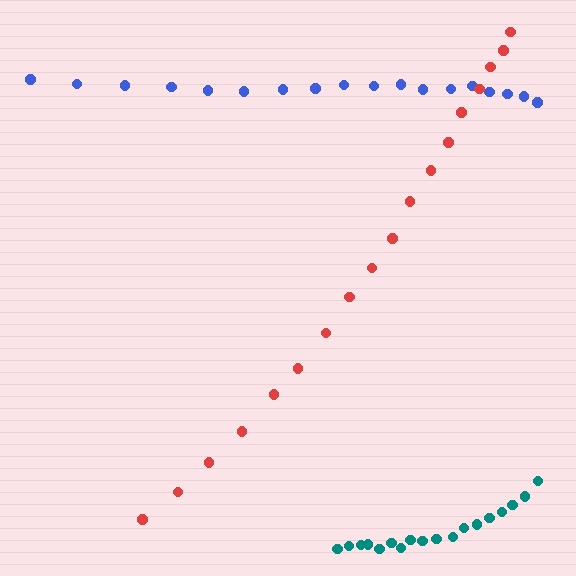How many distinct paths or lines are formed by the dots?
There are 3 distinct paths.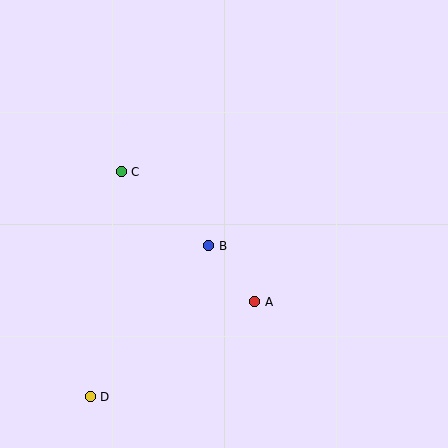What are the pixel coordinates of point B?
Point B is at (209, 246).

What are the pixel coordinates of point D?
Point D is at (90, 397).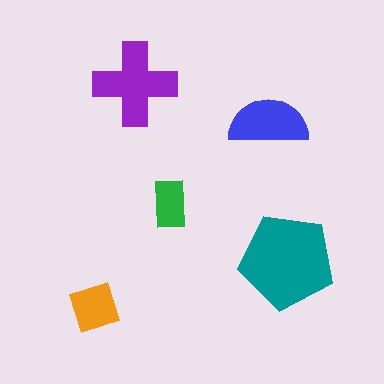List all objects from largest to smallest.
The teal pentagon, the purple cross, the blue semicircle, the orange diamond, the green rectangle.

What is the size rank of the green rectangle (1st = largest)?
5th.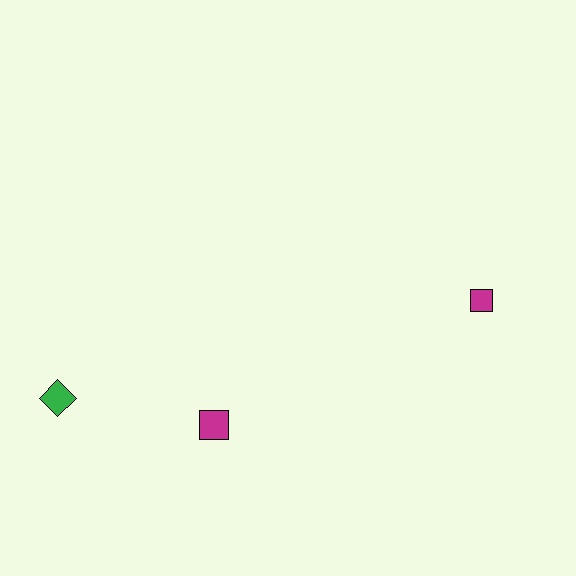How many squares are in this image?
There are 2 squares.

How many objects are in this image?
There are 3 objects.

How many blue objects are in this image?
There are no blue objects.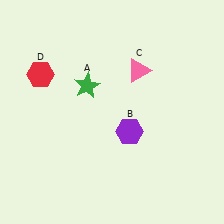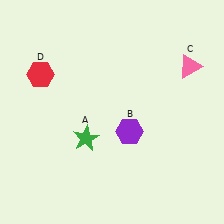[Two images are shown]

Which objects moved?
The objects that moved are: the green star (A), the pink triangle (C).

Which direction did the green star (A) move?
The green star (A) moved down.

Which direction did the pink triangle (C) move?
The pink triangle (C) moved right.